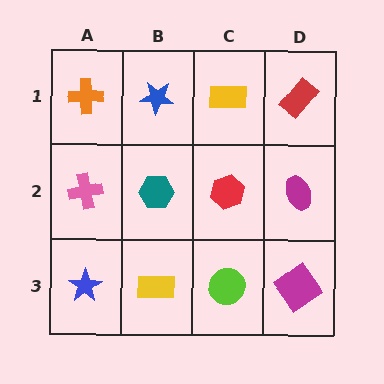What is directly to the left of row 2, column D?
A red hexagon.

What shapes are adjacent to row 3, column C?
A red hexagon (row 2, column C), a yellow rectangle (row 3, column B), a magenta diamond (row 3, column D).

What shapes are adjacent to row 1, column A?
A pink cross (row 2, column A), a blue star (row 1, column B).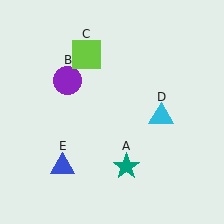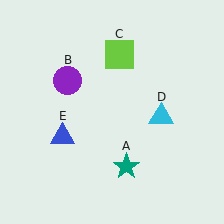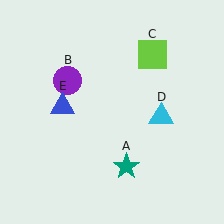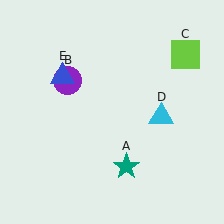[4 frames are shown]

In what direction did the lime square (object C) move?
The lime square (object C) moved right.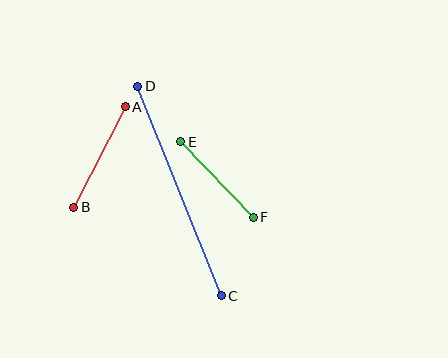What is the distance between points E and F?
The distance is approximately 105 pixels.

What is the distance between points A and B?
The distance is approximately 113 pixels.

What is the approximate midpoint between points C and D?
The midpoint is at approximately (180, 191) pixels.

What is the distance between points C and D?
The distance is approximately 226 pixels.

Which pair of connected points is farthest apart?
Points C and D are farthest apart.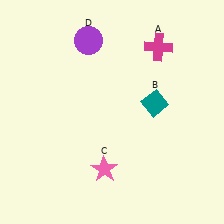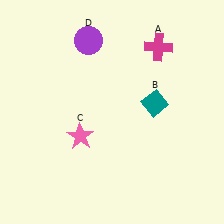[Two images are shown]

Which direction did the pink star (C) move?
The pink star (C) moved up.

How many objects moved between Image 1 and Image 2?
1 object moved between the two images.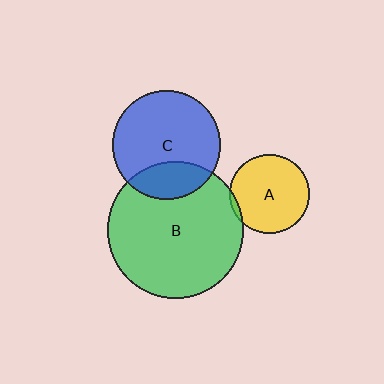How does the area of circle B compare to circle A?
Approximately 2.9 times.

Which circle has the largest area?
Circle B (green).